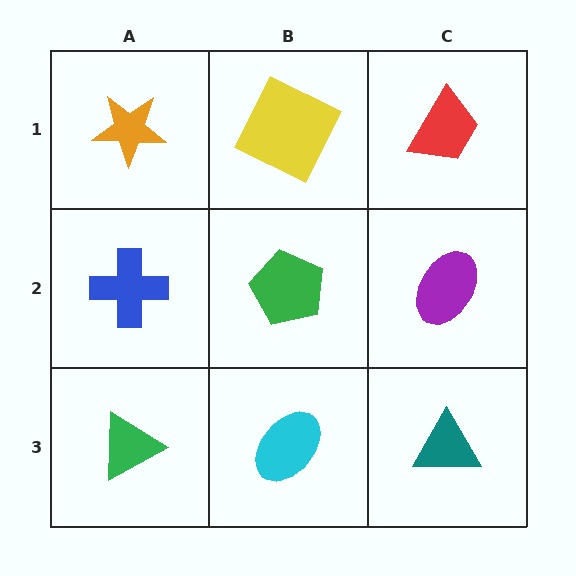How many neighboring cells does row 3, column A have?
2.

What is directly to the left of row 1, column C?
A yellow square.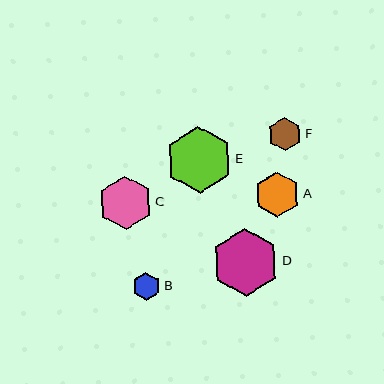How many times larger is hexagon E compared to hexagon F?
Hexagon E is approximately 2.0 times the size of hexagon F.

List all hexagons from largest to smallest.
From largest to smallest: D, E, C, A, F, B.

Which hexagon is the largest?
Hexagon D is the largest with a size of approximately 68 pixels.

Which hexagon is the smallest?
Hexagon B is the smallest with a size of approximately 28 pixels.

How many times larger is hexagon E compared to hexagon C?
Hexagon E is approximately 1.3 times the size of hexagon C.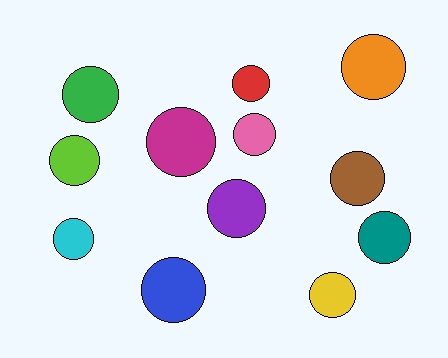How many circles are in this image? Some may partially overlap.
There are 12 circles.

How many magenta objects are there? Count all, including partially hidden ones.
There is 1 magenta object.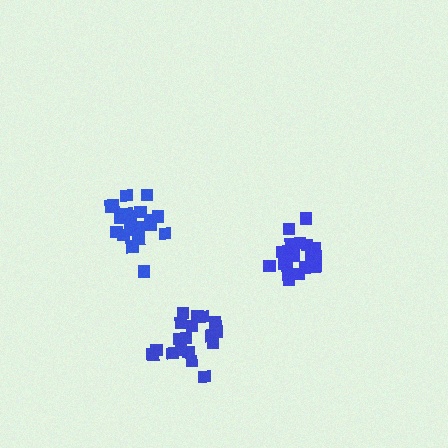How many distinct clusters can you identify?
There are 3 distinct clusters.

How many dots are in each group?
Group 1: 21 dots, Group 2: 21 dots, Group 3: 18 dots (60 total).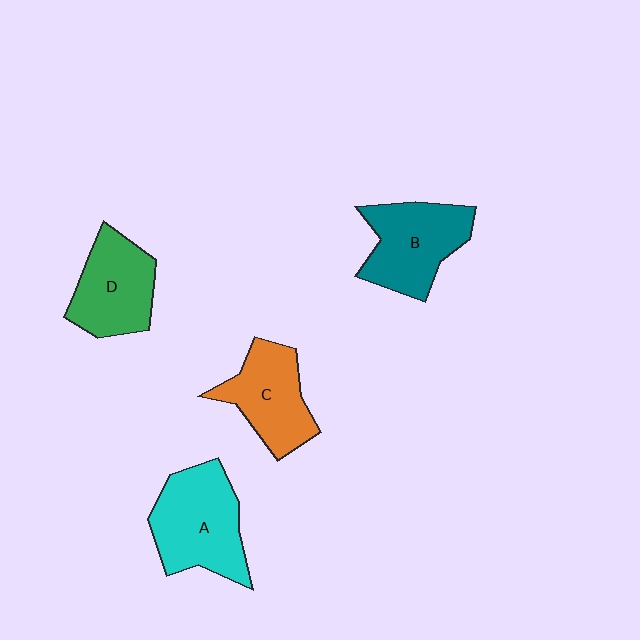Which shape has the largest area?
Shape A (cyan).